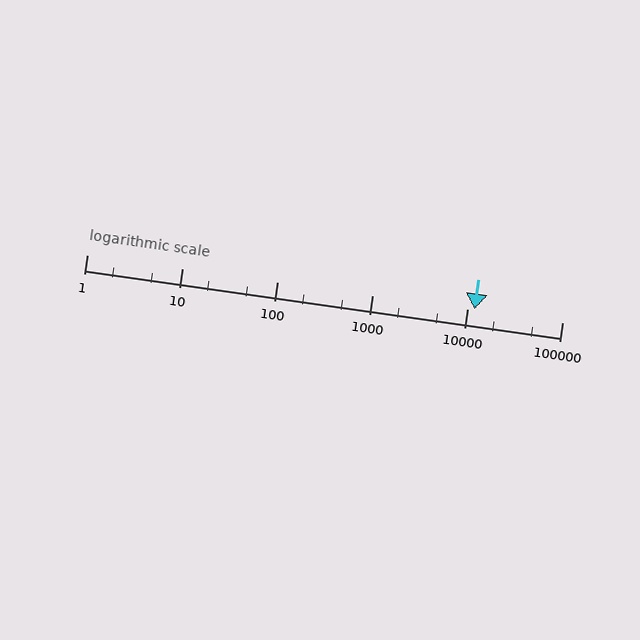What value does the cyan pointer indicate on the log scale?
The pointer indicates approximately 12000.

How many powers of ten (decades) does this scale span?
The scale spans 5 decades, from 1 to 100000.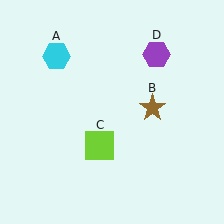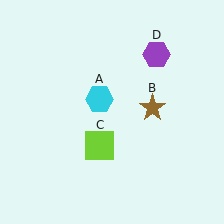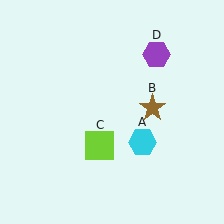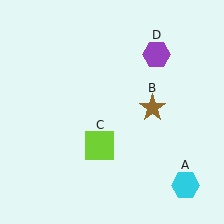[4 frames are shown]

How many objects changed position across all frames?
1 object changed position: cyan hexagon (object A).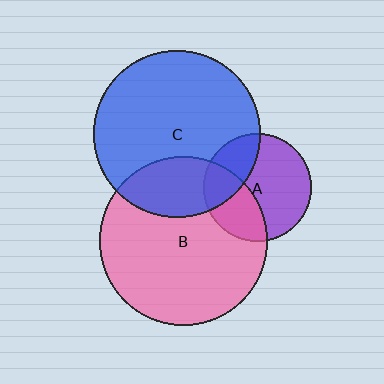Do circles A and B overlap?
Yes.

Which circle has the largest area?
Circle B (pink).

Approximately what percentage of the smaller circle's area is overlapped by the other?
Approximately 35%.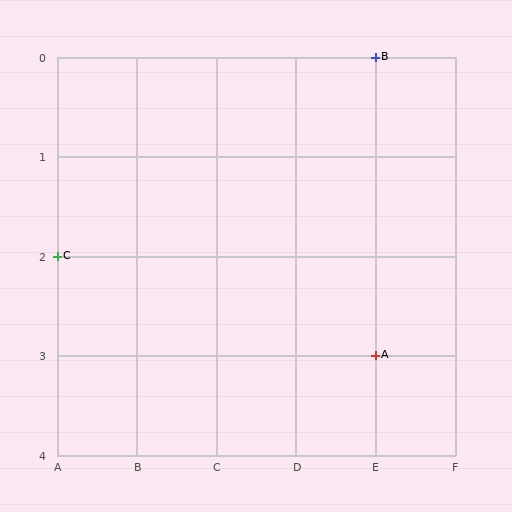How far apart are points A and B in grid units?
Points A and B are 3 rows apart.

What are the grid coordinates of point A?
Point A is at grid coordinates (E, 3).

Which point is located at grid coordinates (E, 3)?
Point A is at (E, 3).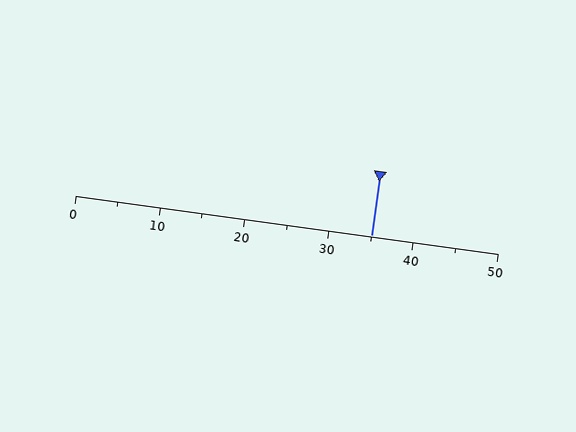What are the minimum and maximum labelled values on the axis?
The axis runs from 0 to 50.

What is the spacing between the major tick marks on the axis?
The major ticks are spaced 10 apart.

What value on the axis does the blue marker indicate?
The marker indicates approximately 35.